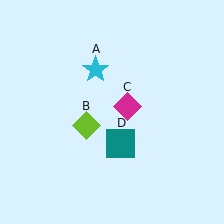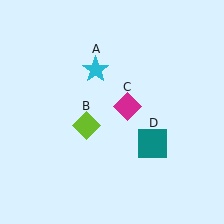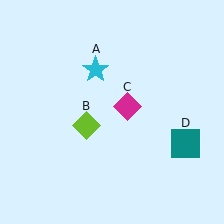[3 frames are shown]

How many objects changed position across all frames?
1 object changed position: teal square (object D).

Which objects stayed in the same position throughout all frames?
Cyan star (object A) and lime diamond (object B) and magenta diamond (object C) remained stationary.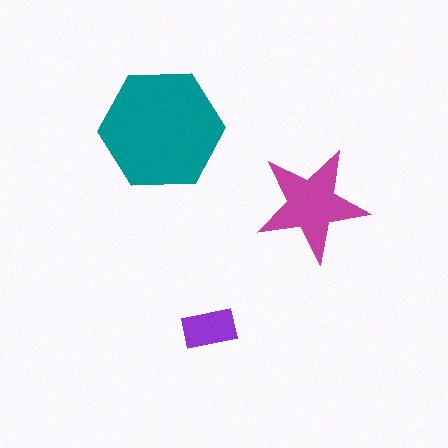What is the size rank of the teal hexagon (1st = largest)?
1st.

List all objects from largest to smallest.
The teal hexagon, the magenta star, the purple rectangle.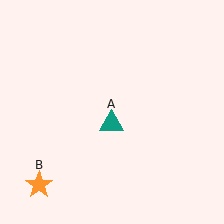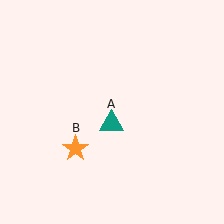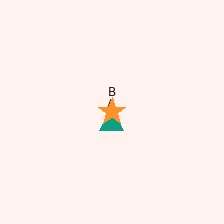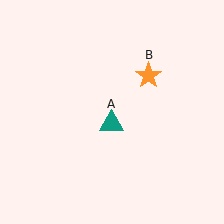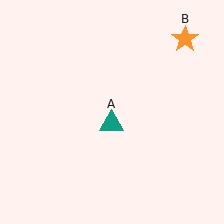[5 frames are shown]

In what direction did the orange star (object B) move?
The orange star (object B) moved up and to the right.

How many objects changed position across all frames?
1 object changed position: orange star (object B).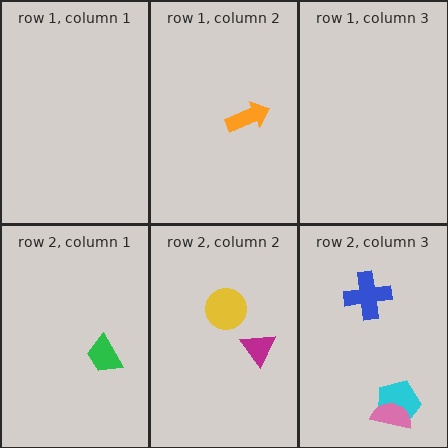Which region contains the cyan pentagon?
The row 2, column 3 region.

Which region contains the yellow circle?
The row 2, column 2 region.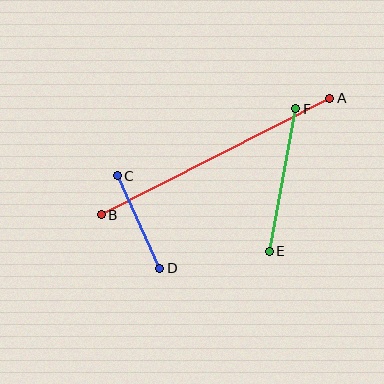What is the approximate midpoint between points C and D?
The midpoint is at approximately (139, 222) pixels.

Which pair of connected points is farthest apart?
Points A and B are farthest apart.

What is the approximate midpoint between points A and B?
The midpoint is at approximately (216, 156) pixels.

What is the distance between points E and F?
The distance is approximately 145 pixels.